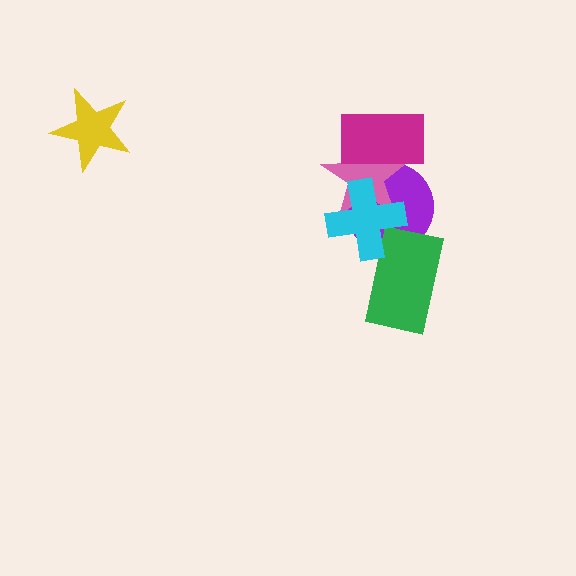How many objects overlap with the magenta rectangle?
2 objects overlap with the magenta rectangle.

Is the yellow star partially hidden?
No, no other shape covers it.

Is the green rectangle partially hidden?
Yes, it is partially covered by another shape.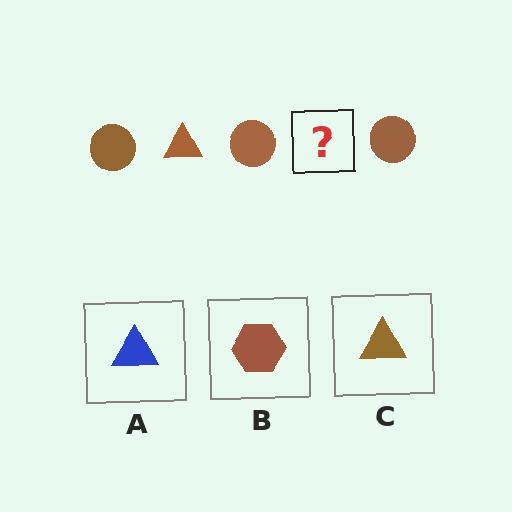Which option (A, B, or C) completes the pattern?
C.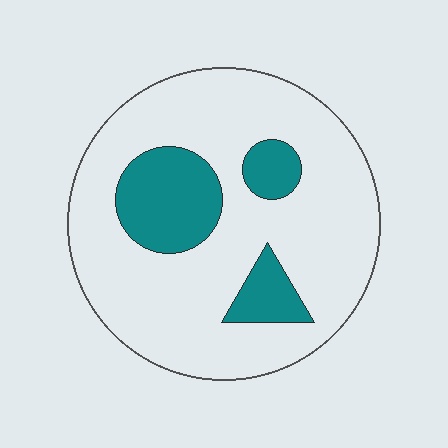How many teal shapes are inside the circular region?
3.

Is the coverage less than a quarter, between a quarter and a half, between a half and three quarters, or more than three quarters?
Less than a quarter.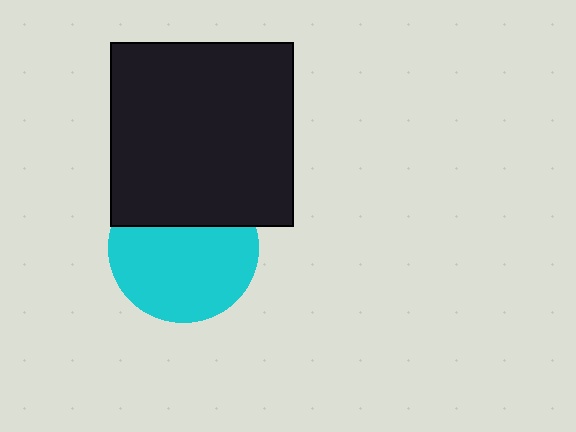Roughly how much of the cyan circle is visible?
Most of it is visible (roughly 67%).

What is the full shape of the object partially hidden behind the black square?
The partially hidden object is a cyan circle.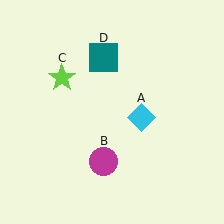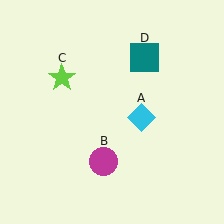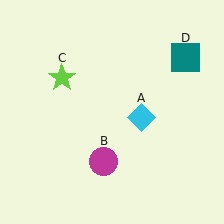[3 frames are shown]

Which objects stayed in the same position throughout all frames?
Cyan diamond (object A) and magenta circle (object B) and lime star (object C) remained stationary.